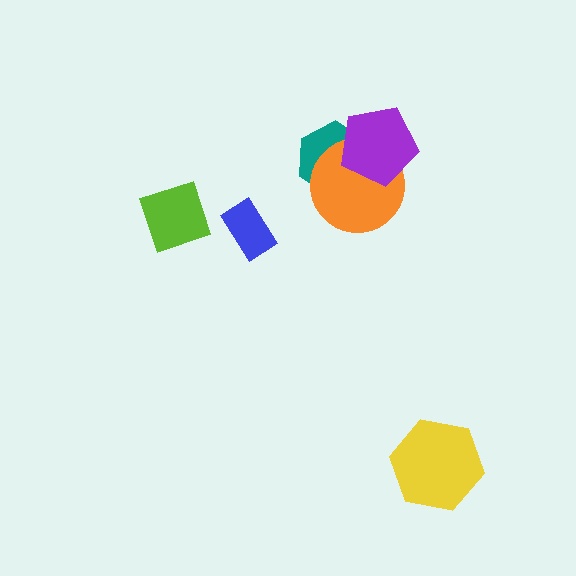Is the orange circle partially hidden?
Yes, it is partially covered by another shape.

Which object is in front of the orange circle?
The purple pentagon is in front of the orange circle.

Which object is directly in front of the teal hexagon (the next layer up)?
The orange circle is directly in front of the teal hexagon.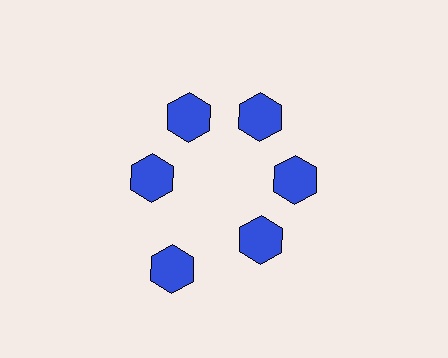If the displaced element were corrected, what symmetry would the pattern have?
It would have 6-fold rotational symmetry — the pattern would map onto itself every 60 degrees.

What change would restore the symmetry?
The symmetry would be restored by moving it inward, back onto the ring so that all 6 hexagons sit at equal angles and equal distance from the center.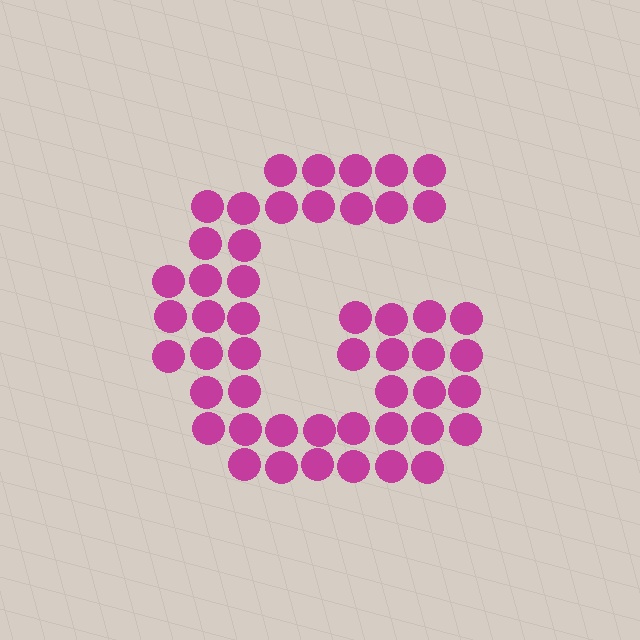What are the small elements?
The small elements are circles.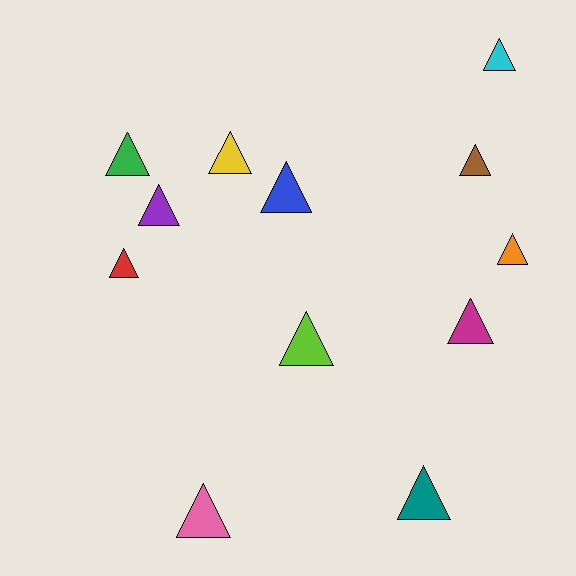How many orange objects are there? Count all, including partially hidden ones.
There is 1 orange object.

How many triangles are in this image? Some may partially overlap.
There are 12 triangles.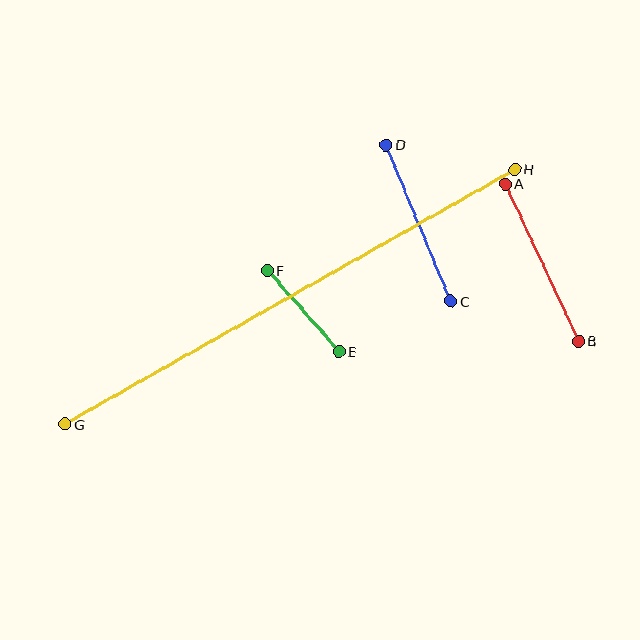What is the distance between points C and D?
The distance is approximately 169 pixels.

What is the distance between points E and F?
The distance is approximately 108 pixels.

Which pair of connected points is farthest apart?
Points G and H are farthest apart.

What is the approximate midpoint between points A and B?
The midpoint is at approximately (542, 263) pixels.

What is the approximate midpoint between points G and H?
The midpoint is at approximately (290, 297) pixels.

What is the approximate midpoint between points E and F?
The midpoint is at approximately (303, 311) pixels.